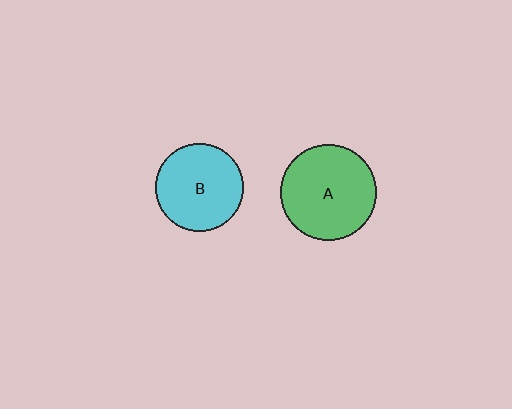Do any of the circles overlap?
No, none of the circles overlap.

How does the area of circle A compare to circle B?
Approximately 1.2 times.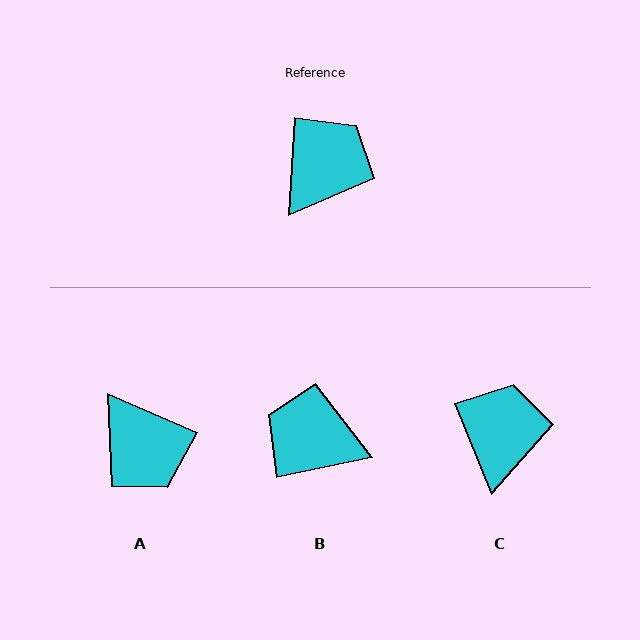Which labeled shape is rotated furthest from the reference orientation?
A, about 110 degrees away.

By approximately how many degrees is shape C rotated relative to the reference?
Approximately 26 degrees counter-clockwise.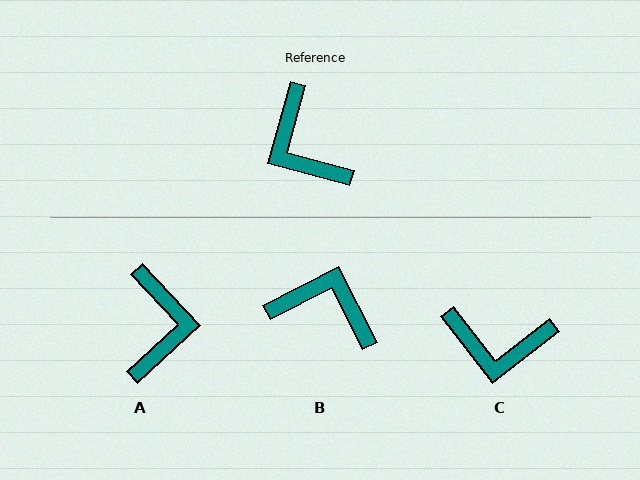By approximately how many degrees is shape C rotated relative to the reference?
Approximately 53 degrees counter-clockwise.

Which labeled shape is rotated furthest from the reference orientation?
A, about 148 degrees away.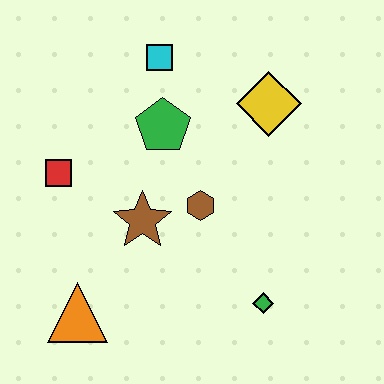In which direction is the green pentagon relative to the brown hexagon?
The green pentagon is above the brown hexagon.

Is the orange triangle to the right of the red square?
Yes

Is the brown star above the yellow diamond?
No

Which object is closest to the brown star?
The brown hexagon is closest to the brown star.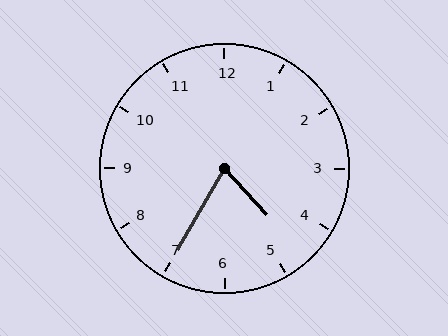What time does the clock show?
4:35.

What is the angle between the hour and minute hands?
Approximately 72 degrees.